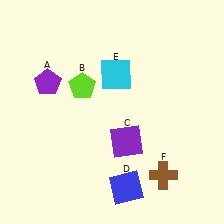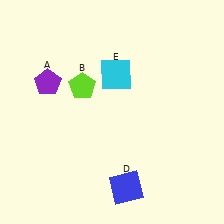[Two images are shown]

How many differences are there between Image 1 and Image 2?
There are 2 differences between the two images.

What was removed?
The brown cross (F), the purple square (C) were removed in Image 2.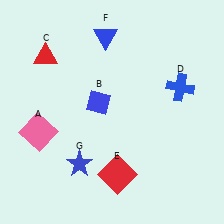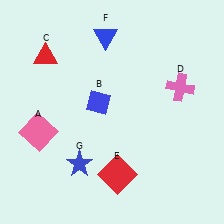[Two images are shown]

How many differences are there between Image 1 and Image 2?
There is 1 difference between the two images.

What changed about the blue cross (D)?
In Image 1, D is blue. In Image 2, it changed to pink.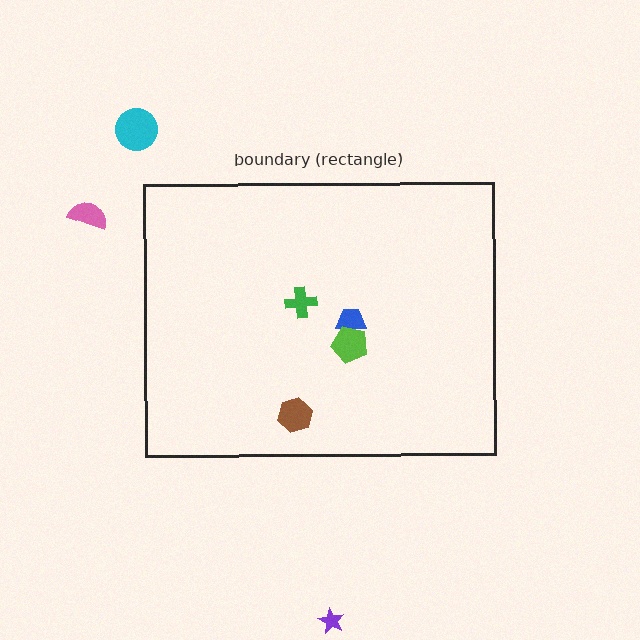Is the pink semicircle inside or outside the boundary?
Outside.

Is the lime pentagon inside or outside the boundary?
Inside.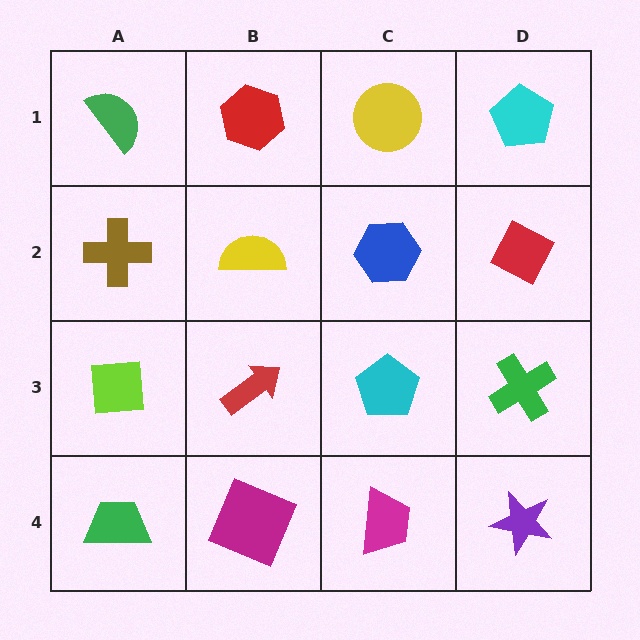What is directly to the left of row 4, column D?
A magenta trapezoid.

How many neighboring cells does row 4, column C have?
3.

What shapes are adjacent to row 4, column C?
A cyan pentagon (row 3, column C), a magenta square (row 4, column B), a purple star (row 4, column D).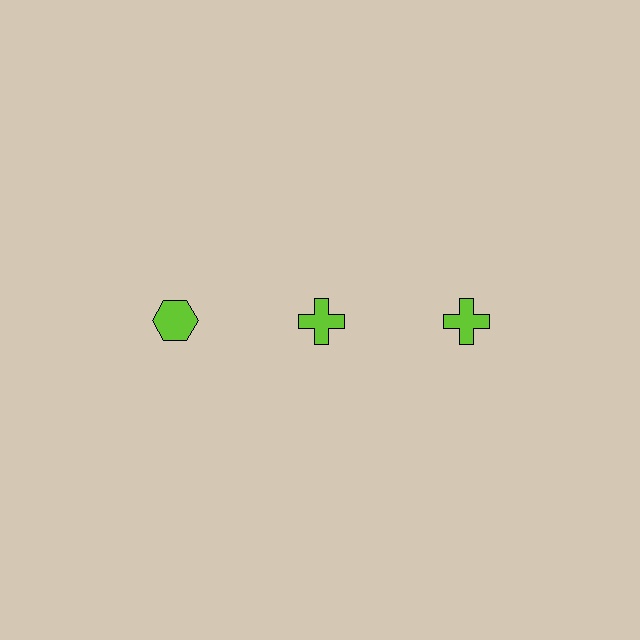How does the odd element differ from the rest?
It has a different shape: hexagon instead of cross.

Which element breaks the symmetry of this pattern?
The lime hexagon in the top row, leftmost column breaks the symmetry. All other shapes are lime crosses.